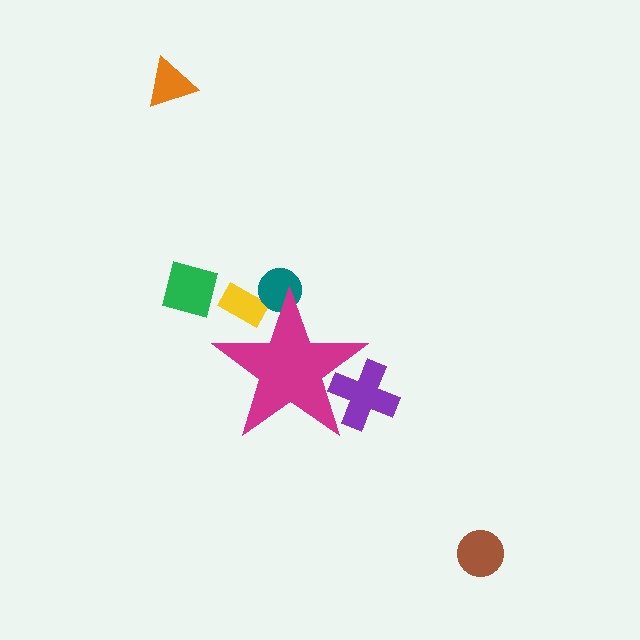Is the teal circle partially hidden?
Yes, the teal circle is partially hidden behind the magenta star.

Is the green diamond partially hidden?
No, the green diamond is fully visible.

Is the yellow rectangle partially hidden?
Yes, the yellow rectangle is partially hidden behind the magenta star.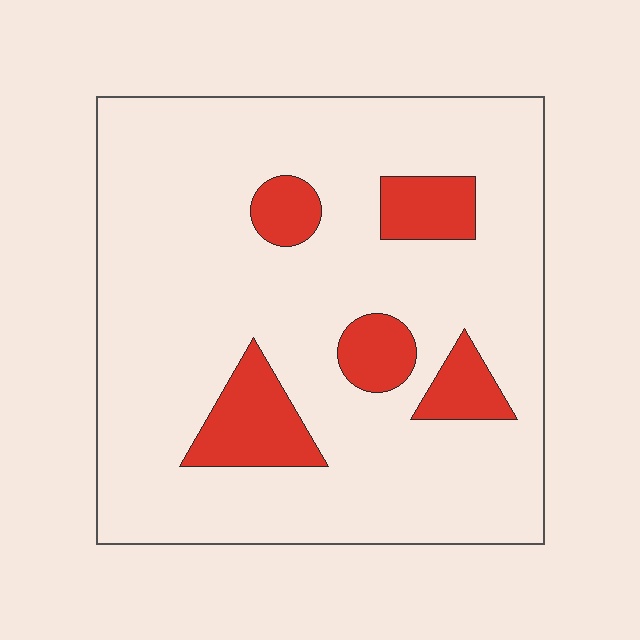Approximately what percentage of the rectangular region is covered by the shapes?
Approximately 15%.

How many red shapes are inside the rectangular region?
5.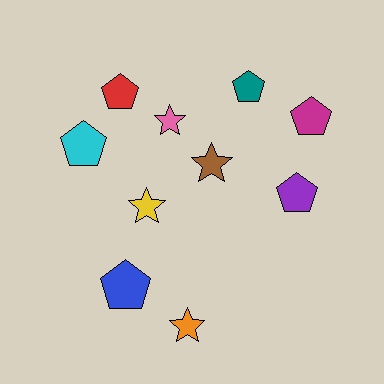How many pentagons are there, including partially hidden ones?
There are 6 pentagons.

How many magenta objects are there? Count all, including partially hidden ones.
There is 1 magenta object.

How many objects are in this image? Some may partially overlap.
There are 10 objects.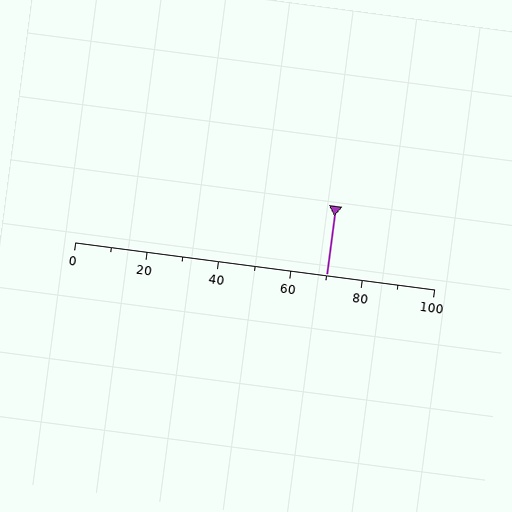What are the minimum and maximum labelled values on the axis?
The axis runs from 0 to 100.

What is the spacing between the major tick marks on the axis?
The major ticks are spaced 20 apart.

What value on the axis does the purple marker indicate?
The marker indicates approximately 70.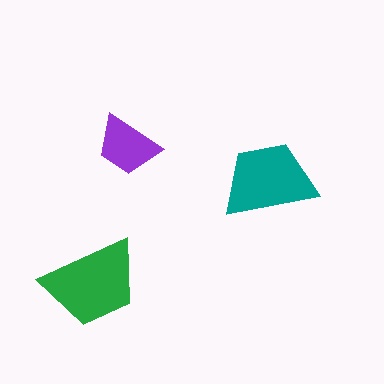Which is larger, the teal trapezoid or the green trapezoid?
The green one.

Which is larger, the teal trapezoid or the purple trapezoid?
The teal one.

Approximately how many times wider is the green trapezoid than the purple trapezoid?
About 1.5 times wider.